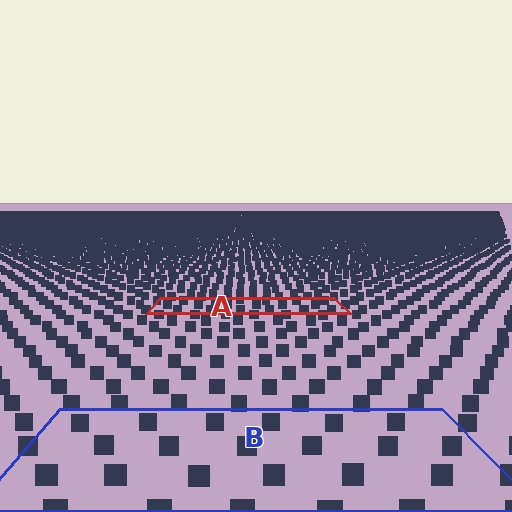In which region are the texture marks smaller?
The texture marks are smaller in region A, because it is farther away.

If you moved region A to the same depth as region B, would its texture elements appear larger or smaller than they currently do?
They would appear larger. At a closer depth, the same texture elements are projected at a bigger on-screen size.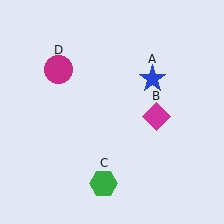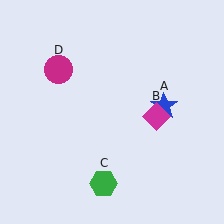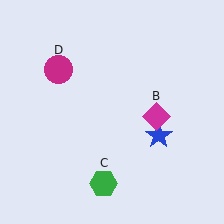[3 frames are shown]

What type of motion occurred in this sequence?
The blue star (object A) rotated clockwise around the center of the scene.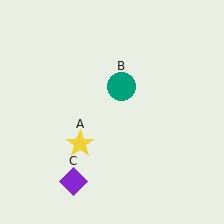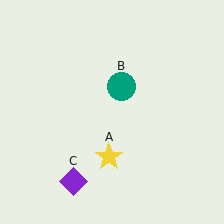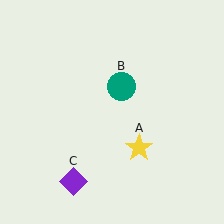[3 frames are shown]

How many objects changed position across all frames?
1 object changed position: yellow star (object A).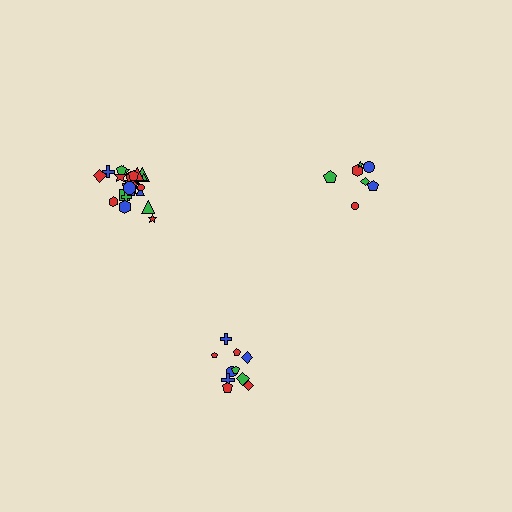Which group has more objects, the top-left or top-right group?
The top-left group.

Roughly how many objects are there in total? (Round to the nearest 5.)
Roughly 40 objects in total.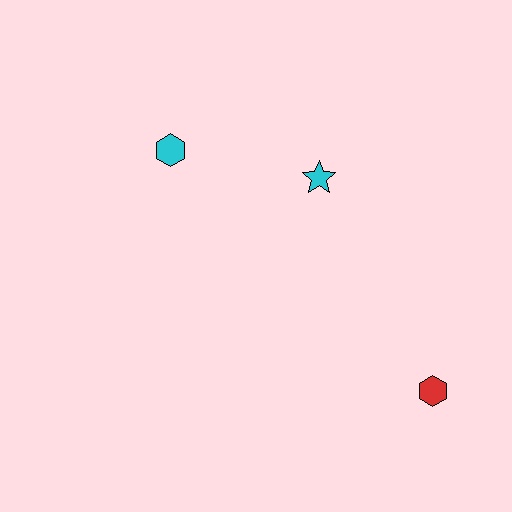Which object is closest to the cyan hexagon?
The cyan star is closest to the cyan hexagon.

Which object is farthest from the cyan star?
The red hexagon is farthest from the cyan star.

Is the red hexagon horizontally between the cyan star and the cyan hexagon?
No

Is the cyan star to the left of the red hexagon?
Yes